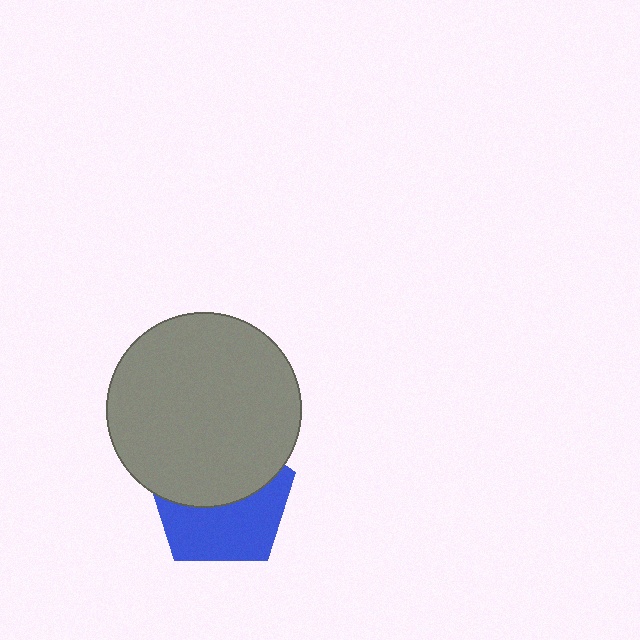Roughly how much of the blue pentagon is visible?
About half of it is visible (roughly 50%).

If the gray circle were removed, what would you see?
You would see the complete blue pentagon.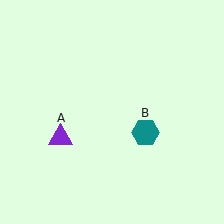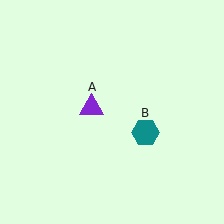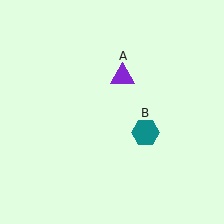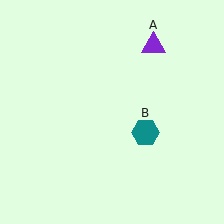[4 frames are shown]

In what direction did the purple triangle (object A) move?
The purple triangle (object A) moved up and to the right.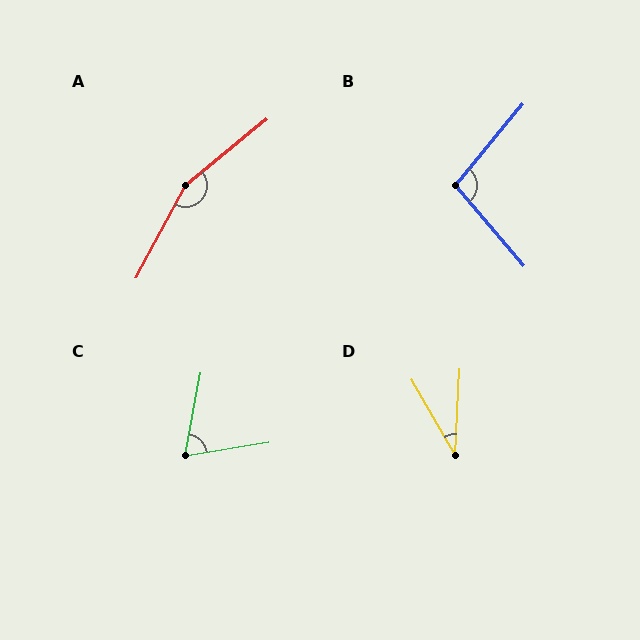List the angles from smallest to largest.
D (33°), C (70°), B (100°), A (157°).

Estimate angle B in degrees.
Approximately 100 degrees.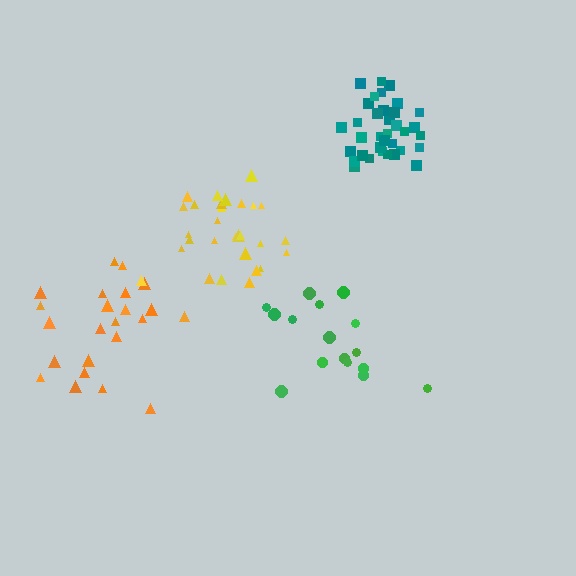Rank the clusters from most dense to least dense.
teal, yellow, orange, green.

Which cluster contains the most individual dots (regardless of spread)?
Teal (35).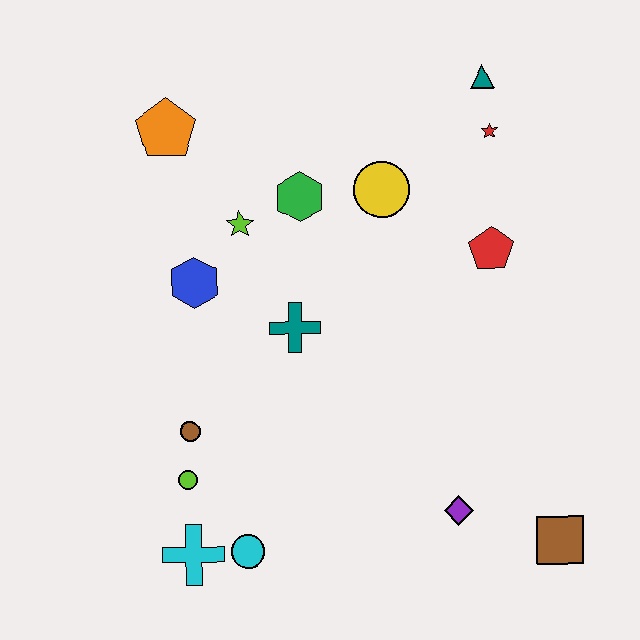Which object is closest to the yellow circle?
The green hexagon is closest to the yellow circle.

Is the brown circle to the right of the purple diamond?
No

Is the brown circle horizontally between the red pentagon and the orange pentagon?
Yes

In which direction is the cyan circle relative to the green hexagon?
The cyan circle is below the green hexagon.